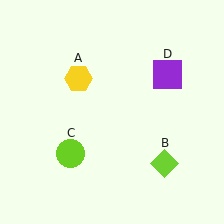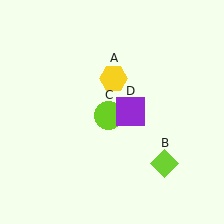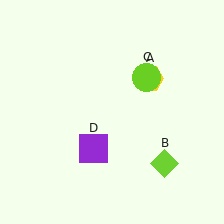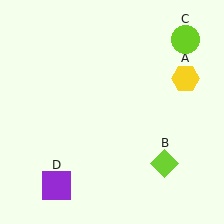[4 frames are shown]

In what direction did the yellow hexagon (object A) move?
The yellow hexagon (object A) moved right.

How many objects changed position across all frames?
3 objects changed position: yellow hexagon (object A), lime circle (object C), purple square (object D).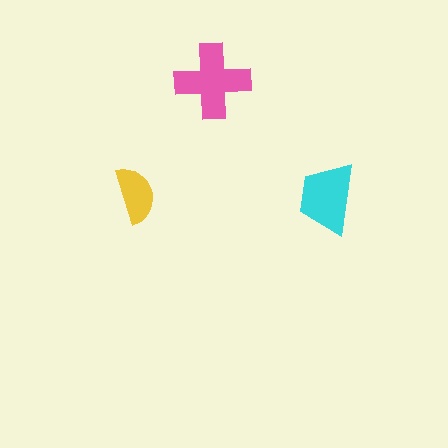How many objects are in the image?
There are 3 objects in the image.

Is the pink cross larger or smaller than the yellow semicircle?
Larger.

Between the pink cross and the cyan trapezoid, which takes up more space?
The pink cross.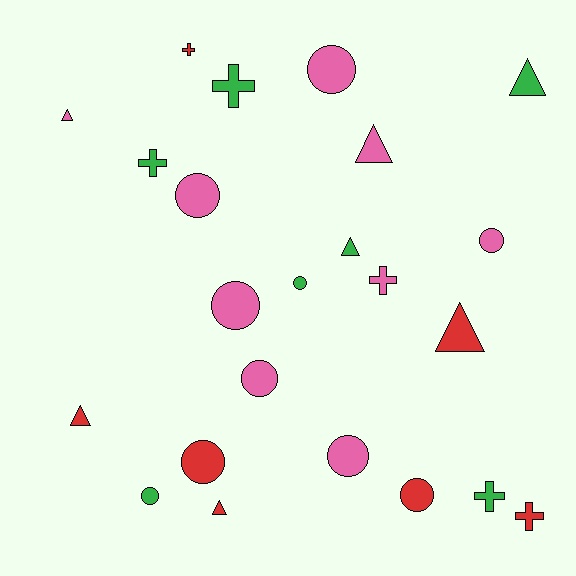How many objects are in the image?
There are 23 objects.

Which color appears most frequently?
Pink, with 9 objects.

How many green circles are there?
There are 2 green circles.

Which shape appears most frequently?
Circle, with 10 objects.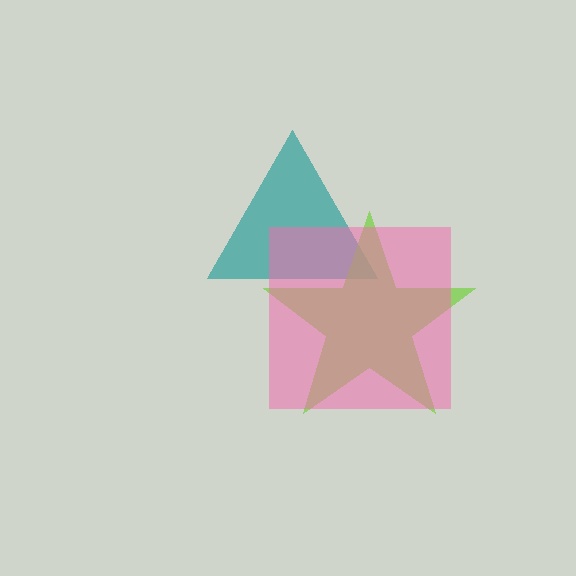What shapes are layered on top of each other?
The layered shapes are: a teal triangle, a lime star, a pink square.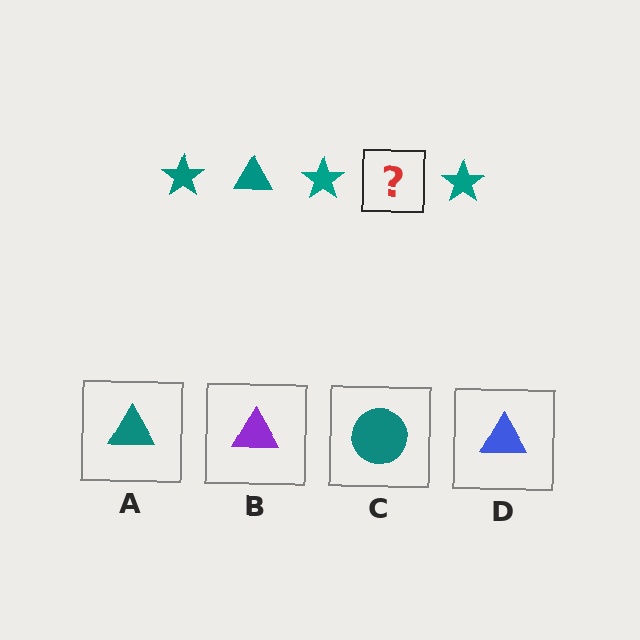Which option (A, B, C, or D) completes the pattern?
A.